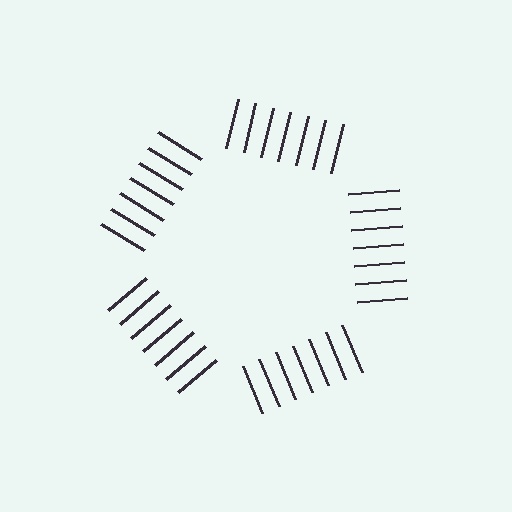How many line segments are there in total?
35 — 7 along each of the 5 edges.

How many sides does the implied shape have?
5 sides — the line-ends trace a pentagon.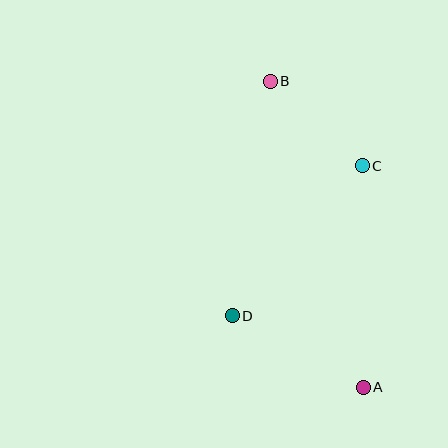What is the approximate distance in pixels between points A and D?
The distance between A and D is approximately 149 pixels.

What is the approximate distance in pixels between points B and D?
The distance between B and D is approximately 237 pixels.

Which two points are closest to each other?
Points B and C are closest to each other.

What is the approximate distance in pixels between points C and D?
The distance between C and D is approximately 198 pixels.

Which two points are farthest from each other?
Points A and B are farthest from each other.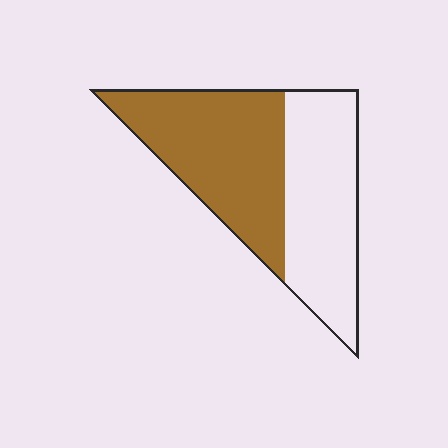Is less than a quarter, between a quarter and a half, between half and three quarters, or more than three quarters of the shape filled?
Between half and three quarters.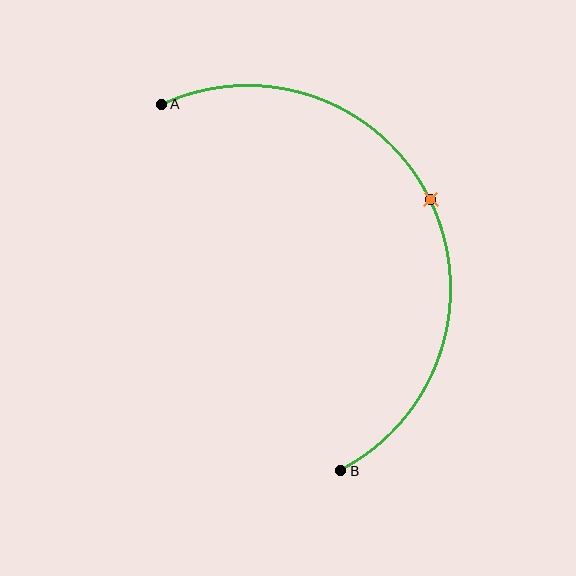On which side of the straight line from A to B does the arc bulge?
The arc bulges to the right of the straight line connecting A and B.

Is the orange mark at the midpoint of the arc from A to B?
Yes. The orange mark lies on the arc at equal arc-length from both A and B — it is the arc midpoint.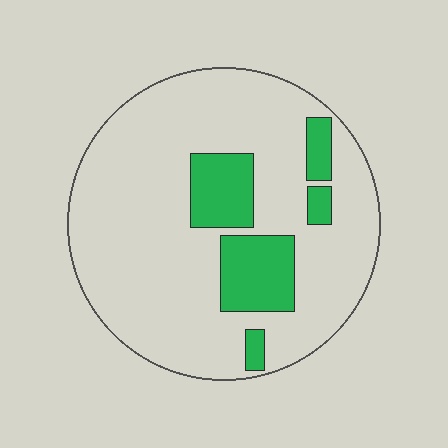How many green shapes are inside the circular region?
5.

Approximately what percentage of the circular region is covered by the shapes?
Approximately 20%.